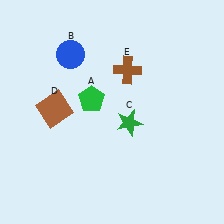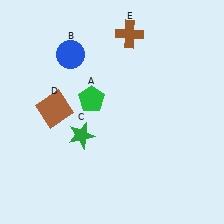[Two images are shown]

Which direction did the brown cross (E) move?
The brown cross (E) moved up.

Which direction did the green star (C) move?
The green star (C) moved left.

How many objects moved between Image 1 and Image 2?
2 objects moved between the two images.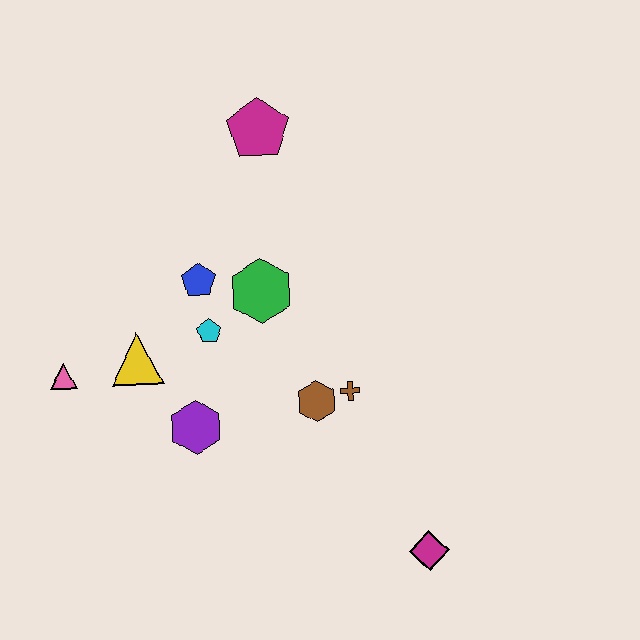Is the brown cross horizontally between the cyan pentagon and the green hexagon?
No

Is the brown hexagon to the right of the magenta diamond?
No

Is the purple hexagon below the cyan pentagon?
Yes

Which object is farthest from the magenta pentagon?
The magenta diamond is farthest from the magenta pentagon.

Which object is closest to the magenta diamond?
The brown cross is closest to the magenta diamond.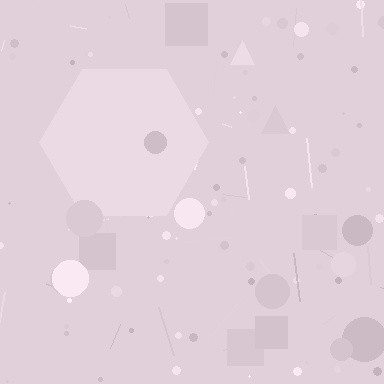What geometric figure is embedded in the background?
A hexagon is embedded in the background.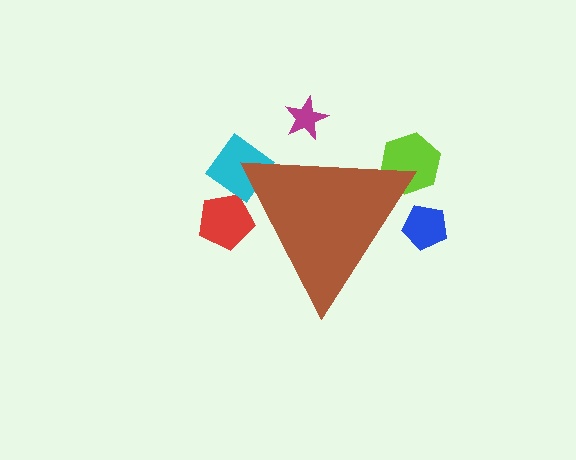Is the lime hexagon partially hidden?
Yes, the lime hexagon is partially hidden behind the brown triangle.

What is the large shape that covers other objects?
A brown triangle.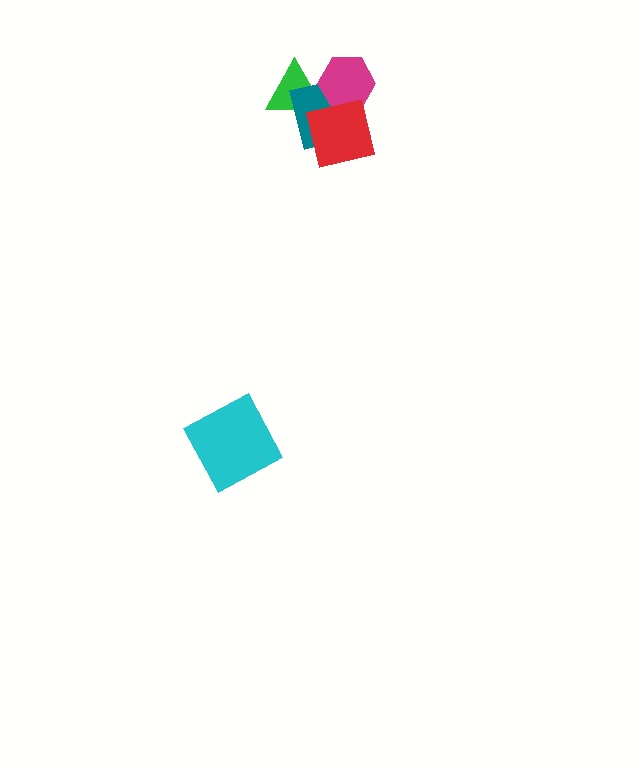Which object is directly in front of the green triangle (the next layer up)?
The teal rectangle is directly in front of the green triangle.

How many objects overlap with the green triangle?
2 objects overlap with the green triangle.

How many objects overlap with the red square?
2 objects overlap with the red square.